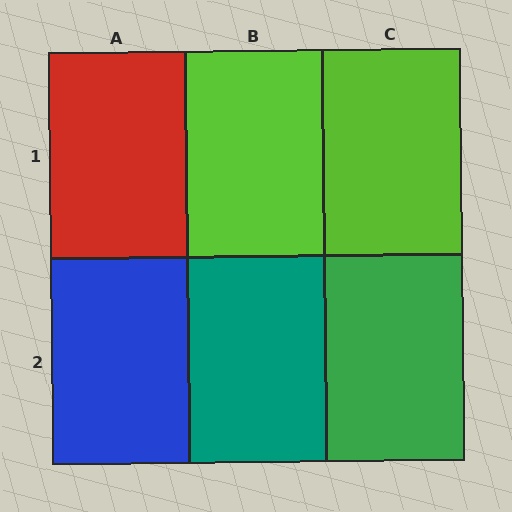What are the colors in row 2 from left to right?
Blue, teal, green.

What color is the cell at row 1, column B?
Lime.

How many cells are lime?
2 cells are lime.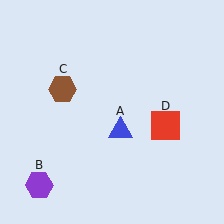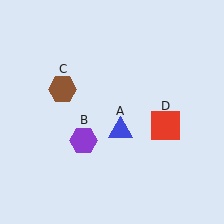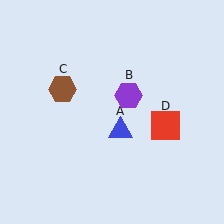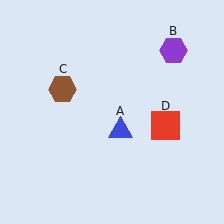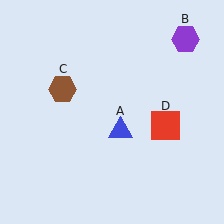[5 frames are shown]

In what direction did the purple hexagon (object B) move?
The purple hexagon (object B) moved up and to the right.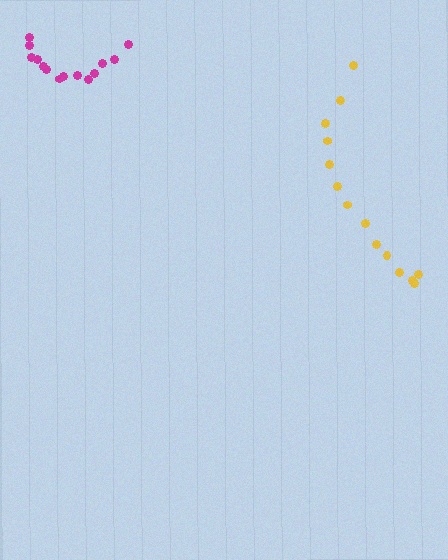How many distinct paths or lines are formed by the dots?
There are 2 distinct paths.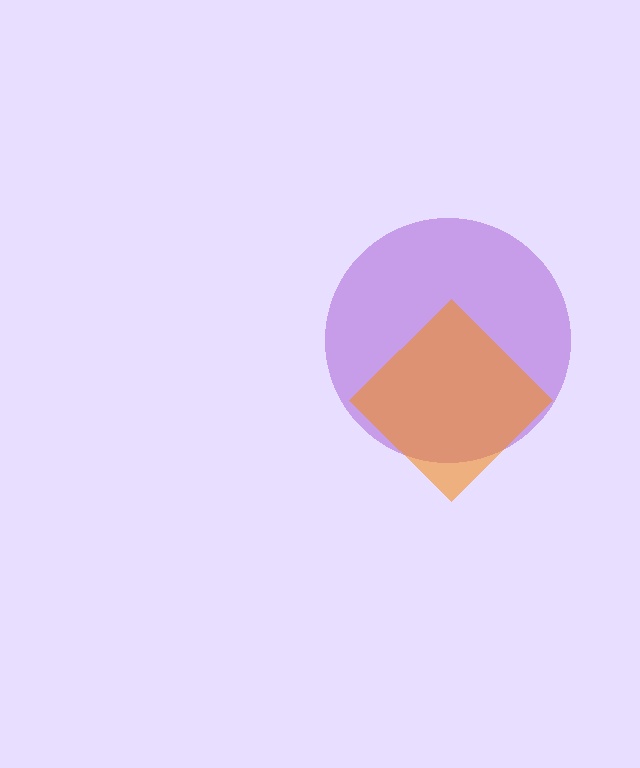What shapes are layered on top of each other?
The layered shapes are: a purple circle, an orange diamond.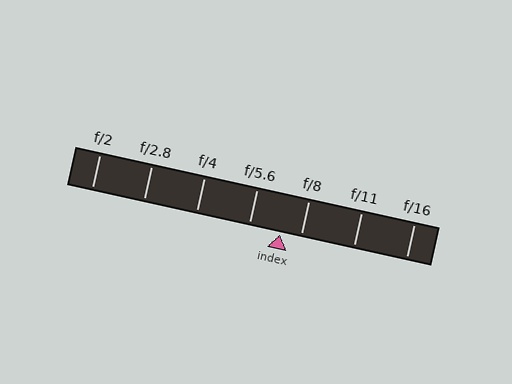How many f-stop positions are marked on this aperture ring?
There are 7 f-stop positions marked.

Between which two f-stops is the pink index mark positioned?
The index mark is between f/5.6 and f/8.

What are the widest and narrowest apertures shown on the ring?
The widest aperture shown is f/2 and the narrowest is f/16.